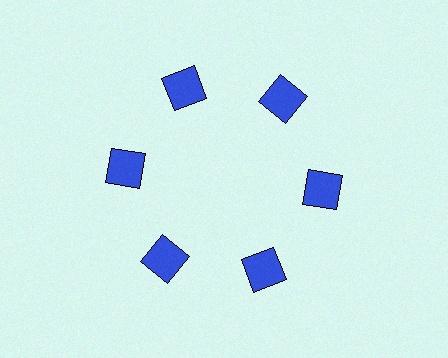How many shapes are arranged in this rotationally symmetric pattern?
There are 6 shapes, arranged in 6 groups of 1.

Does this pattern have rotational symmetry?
Yes, this pattern has 6-fold rotational symmetry. It looks the same after rotating 60 degrees around the center.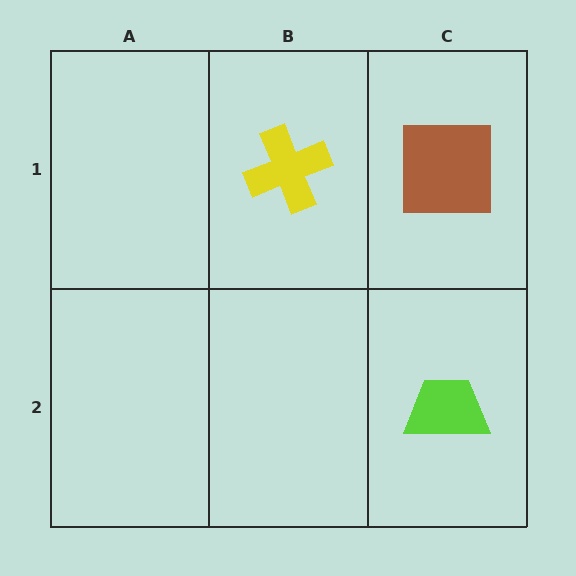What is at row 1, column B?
A yellow cross.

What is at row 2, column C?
A lime trapezoid.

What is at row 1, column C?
A brown square.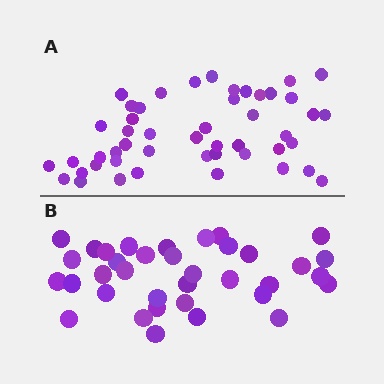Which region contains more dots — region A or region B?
Region A (the top region) has more dots.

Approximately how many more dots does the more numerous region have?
Region A has roughly 12 or so more dots than region B.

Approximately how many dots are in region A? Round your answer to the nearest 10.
About 50 dots. (The exact count is 48, which rounds to 50.)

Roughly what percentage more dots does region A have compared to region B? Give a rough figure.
About 35% more.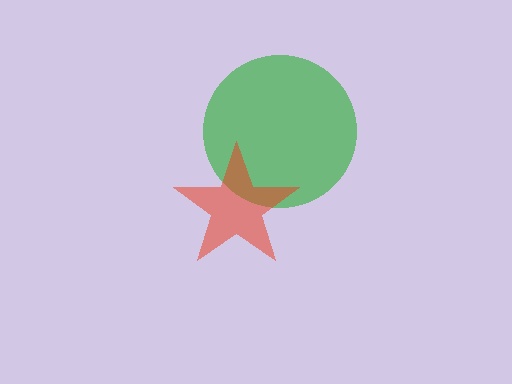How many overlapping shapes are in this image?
There are 2 overlapping shapes in the image.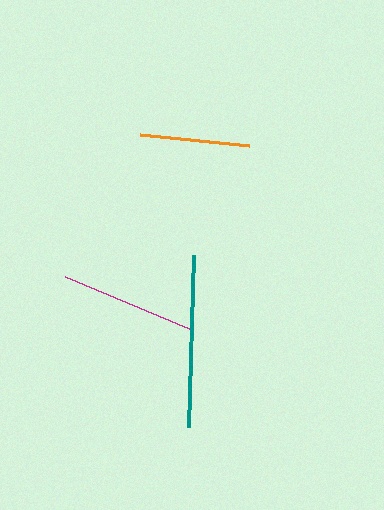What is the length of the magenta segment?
The magenta segment is approximately 135 pixels long.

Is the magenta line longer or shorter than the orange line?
The magenta line is longer than the orange line.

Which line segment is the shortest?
The orange line is the shortest at approximately 110 pixels.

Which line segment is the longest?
The teal line is the longest at approximately 172 pixels.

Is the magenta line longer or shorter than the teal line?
The teal line is longer than the magenta line.